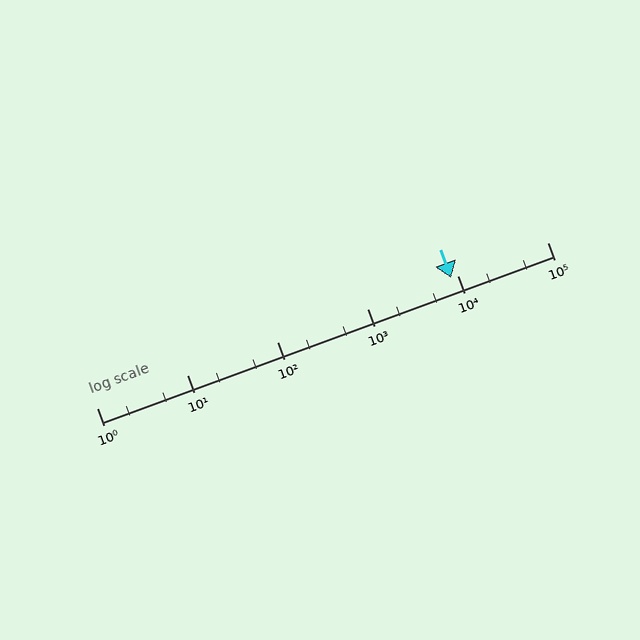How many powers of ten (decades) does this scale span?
The scale spans 5 decades, from 1 to 100000.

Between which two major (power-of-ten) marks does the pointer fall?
The pointer is between 1000 and 10000.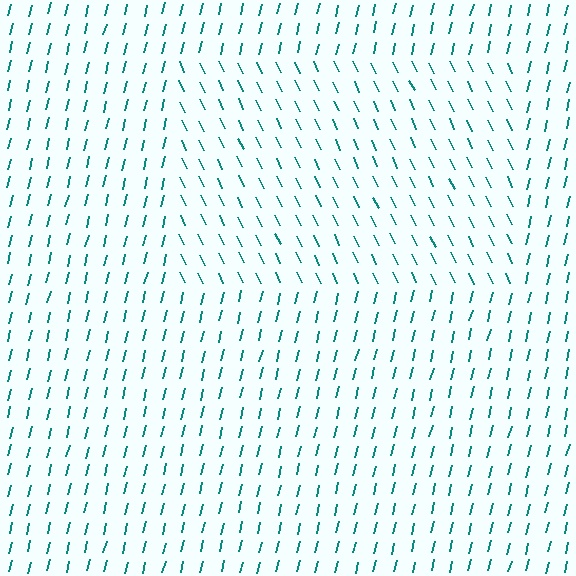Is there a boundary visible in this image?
Yes, there is a texture boundary formed by a change in line orientation.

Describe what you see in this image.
The image is filled with small teal line segments. A rectangle region in the image has lines oriented differently from the surrounding lines, creating a visible texture boundary.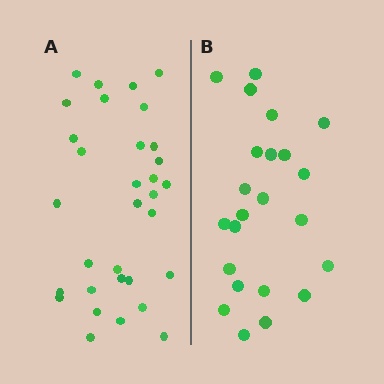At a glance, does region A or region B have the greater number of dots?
Region A (the left region) has more dots.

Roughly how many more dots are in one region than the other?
Region A has roughly 8 or so more dots than region B.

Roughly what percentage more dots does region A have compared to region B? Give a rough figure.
About 40% more.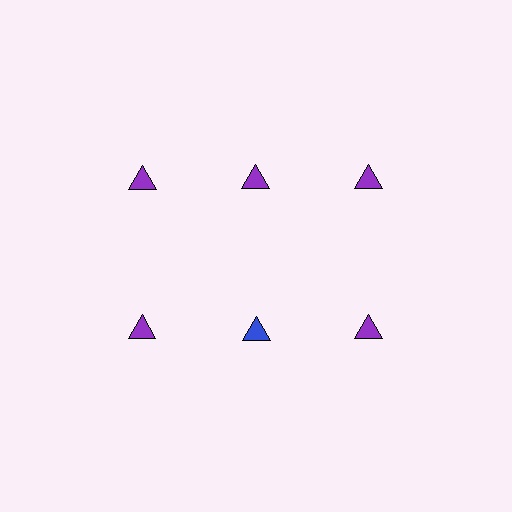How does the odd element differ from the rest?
It has a different color: blue instead of purple.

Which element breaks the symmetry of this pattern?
The blue triangle in the second row, second from left column breaks the symmetry. All other shapes are purple triangles.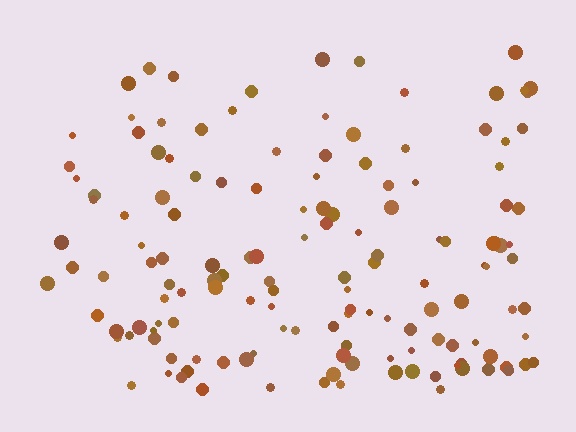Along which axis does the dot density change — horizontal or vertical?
Vertical.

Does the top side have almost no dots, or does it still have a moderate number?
Still a moderate number, just noticeably fewer than the bottom.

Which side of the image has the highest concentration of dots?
The bottom.